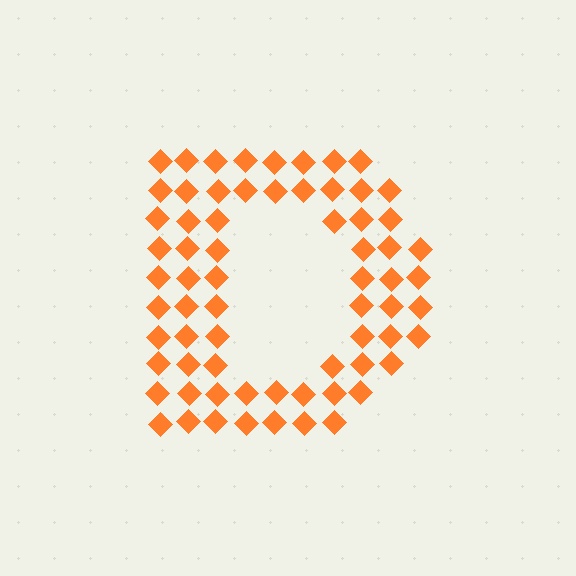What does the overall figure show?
The overall figure shows the letter D.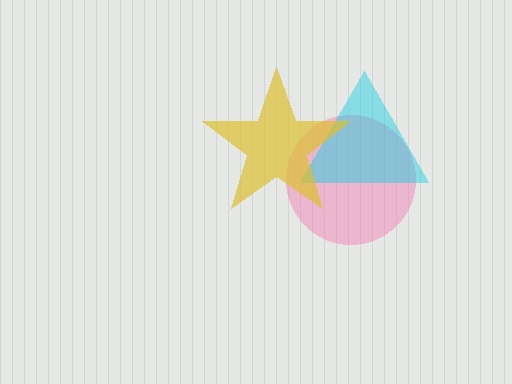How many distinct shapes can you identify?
There are 3 distinct shapes: a pink circle, a cyan triangle, a yellow star.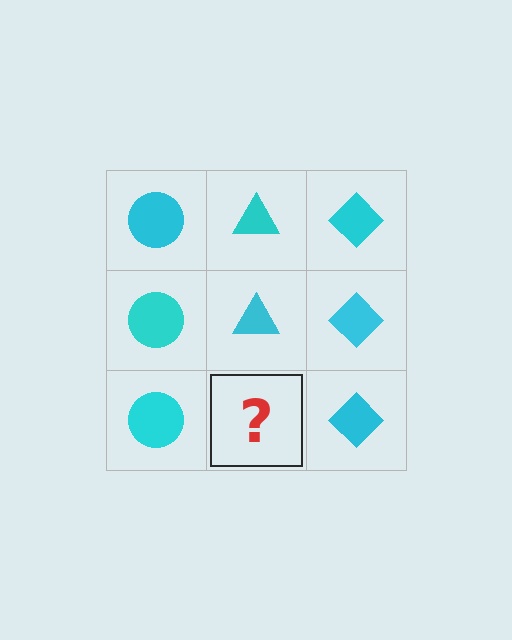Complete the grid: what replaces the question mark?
The question mark should be replaced with a cyan triangle.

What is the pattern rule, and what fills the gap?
The rule is that each column has a consistent shape. The gap should be filled with a cyan triangle.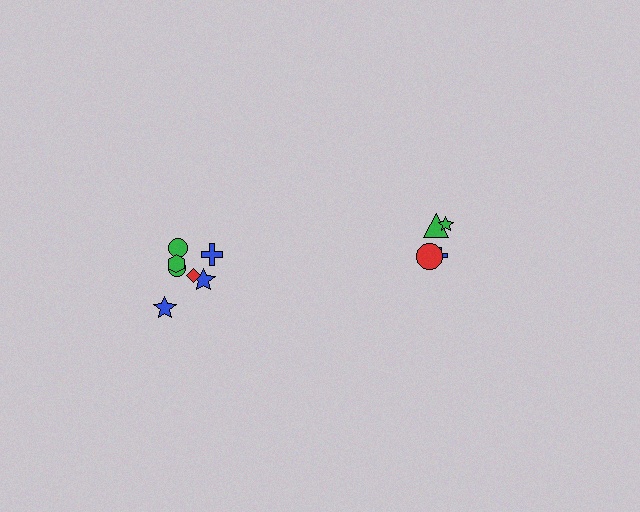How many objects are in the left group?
There are 7 objects.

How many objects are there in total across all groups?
There are 11 objects.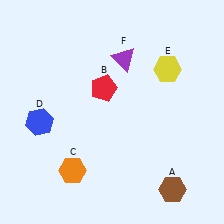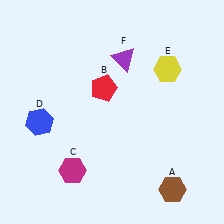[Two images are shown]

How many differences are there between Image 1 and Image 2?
There is 1 difference between the two images.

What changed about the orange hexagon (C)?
In Image 1, C is orange. In Image 2, it changed to magenta.